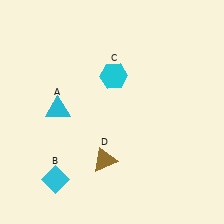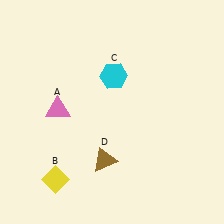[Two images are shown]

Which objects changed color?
A changed from cyan to pink. B changed from cyan to yellow.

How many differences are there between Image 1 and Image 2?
There are 2 differences between the two images.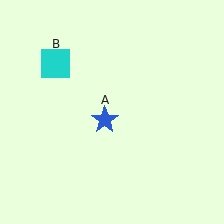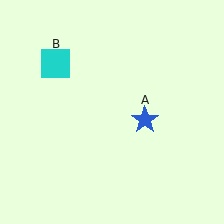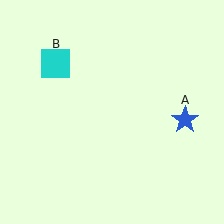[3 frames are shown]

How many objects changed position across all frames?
1 object changed position: blue star (object A).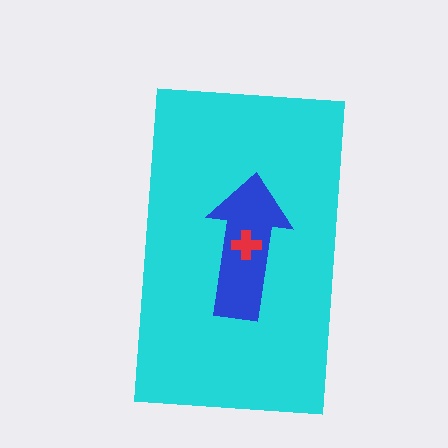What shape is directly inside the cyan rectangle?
The blue arrow.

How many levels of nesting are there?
3.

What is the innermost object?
The red cross.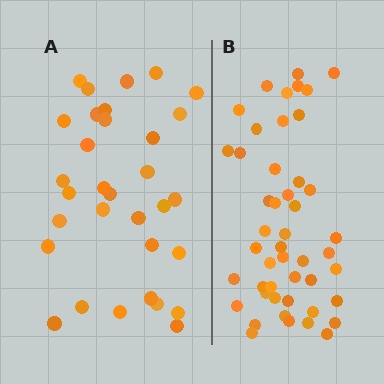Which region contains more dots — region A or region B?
Region B (the right region) has more dots.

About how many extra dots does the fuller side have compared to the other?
Region B has approximately 15 more dots than region A.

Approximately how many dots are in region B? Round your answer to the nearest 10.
About 50 dots. (The exact count is 47, which rounds to 50.)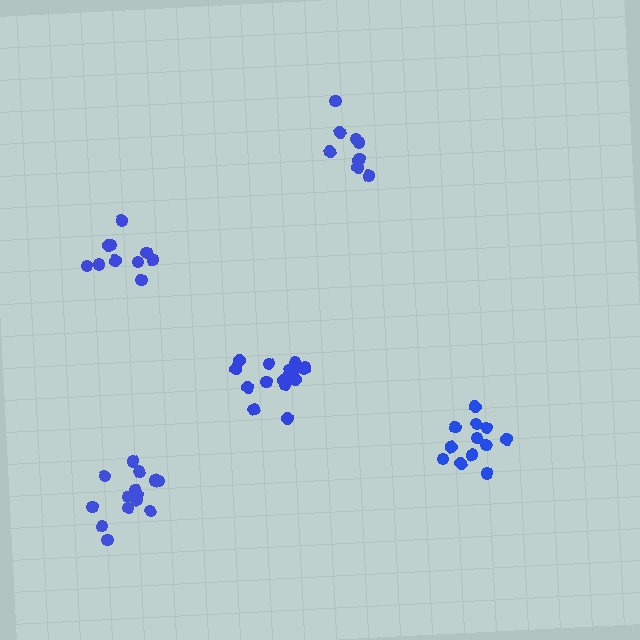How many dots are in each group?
Group 1: 12 dots, Group 2: 14 dots, Group 3: 16 dots, Group 4: 10 dots, Group 5: 10 dots (62 total).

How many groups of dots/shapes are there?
There are 5 groups.